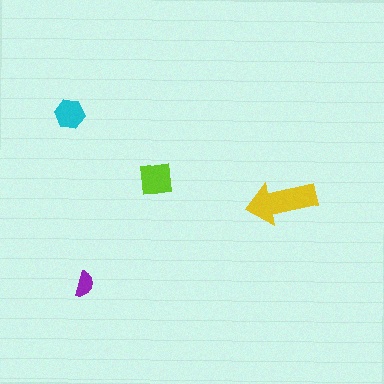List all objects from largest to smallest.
The yellow arrow, the lime square, the cyan hexagon, the purple semicircle.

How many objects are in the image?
There are 4 objects in the image.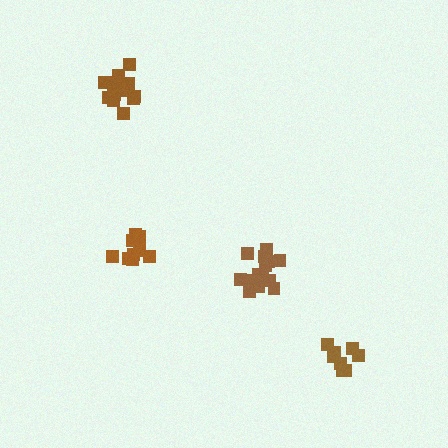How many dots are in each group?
Group 1: 10 dots, Group 2: 14 dots, Group 3: 15 dots, Group 4: 9 dots (48 total).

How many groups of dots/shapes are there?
There are 4 groups.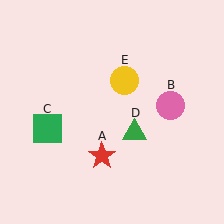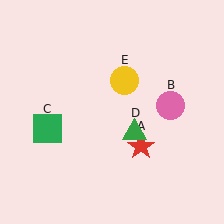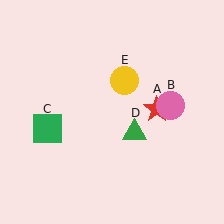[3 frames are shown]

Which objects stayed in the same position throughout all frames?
Pink circle (object B) and green square (object C) and green triangle (object D) and yellow circle (object E) remained stationary.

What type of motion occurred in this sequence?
The red star (object A) rotated counterclockwise around the center of the scene.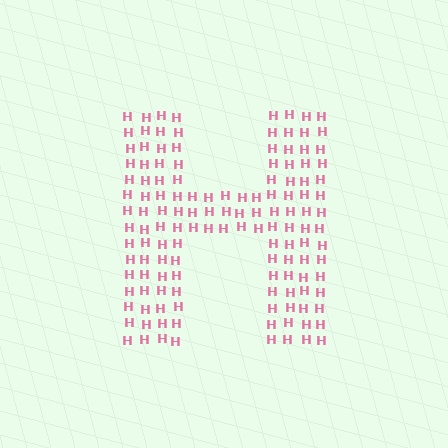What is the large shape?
The large shape is the letter H.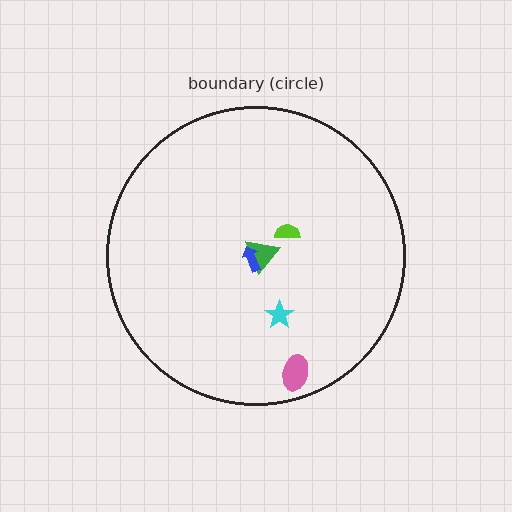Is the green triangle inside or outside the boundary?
Inside.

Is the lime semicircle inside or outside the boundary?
Inside.